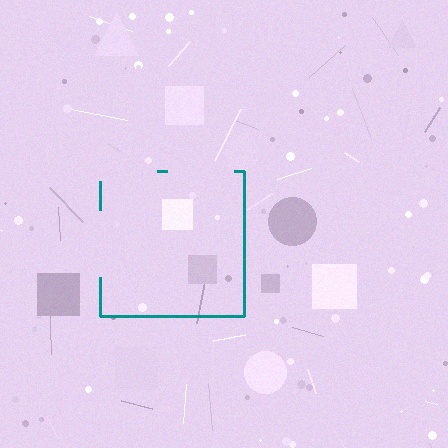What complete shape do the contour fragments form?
The contour fragments form a square.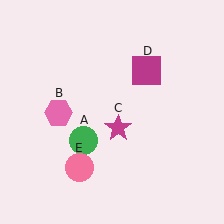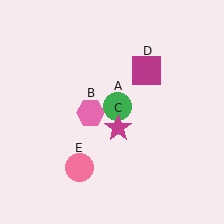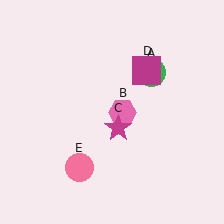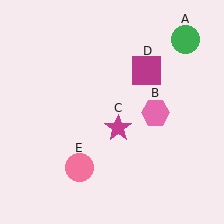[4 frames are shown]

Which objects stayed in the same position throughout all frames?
Magenta star (object C) and magenta square (object D) and pink circle (object E) remained stationary.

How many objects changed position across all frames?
2 objects changed position: green circle (object A), pink hexagon (object B).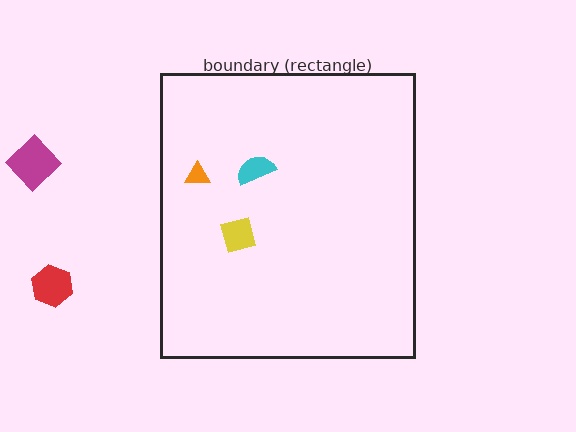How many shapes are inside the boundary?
3 inside, 2 outside.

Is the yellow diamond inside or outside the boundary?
Inside.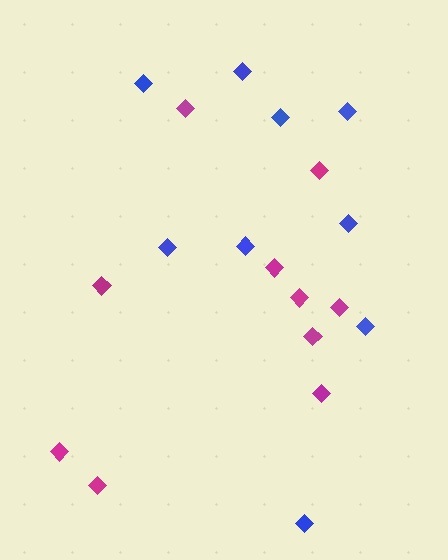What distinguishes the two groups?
There are 2 groups: one group of magenta diamonds (10) and one group of blue diamonds (9).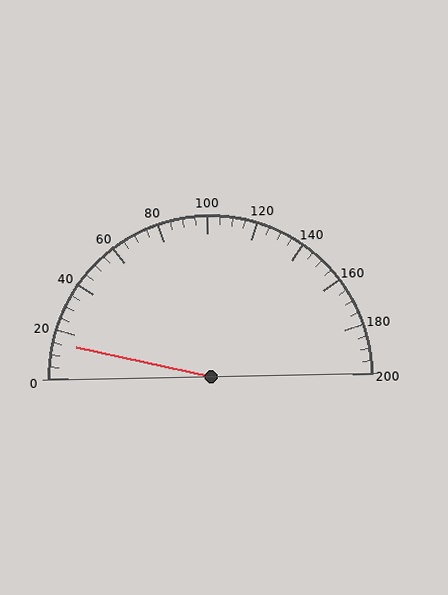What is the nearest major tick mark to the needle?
The nearest major tick mark is 20.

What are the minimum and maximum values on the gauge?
The gauge ranges from 0 to 200.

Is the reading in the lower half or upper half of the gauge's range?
The reading is in the lower half of the range (0 to 200).